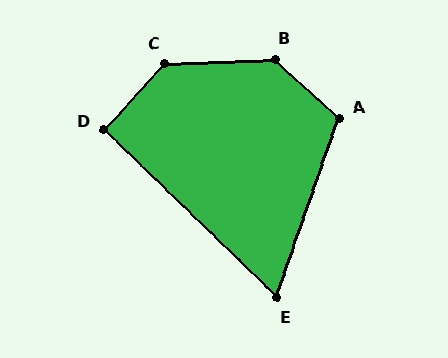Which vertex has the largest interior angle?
B, at approximately 135 degrees.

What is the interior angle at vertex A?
Approximately 114 degrees (obtuse).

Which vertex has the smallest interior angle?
E, at approximately 65 degrees.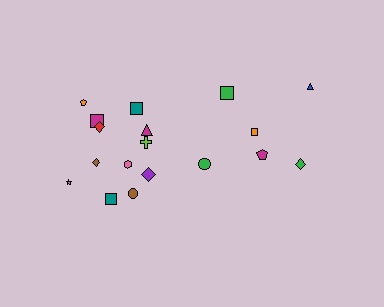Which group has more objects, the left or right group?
The left group.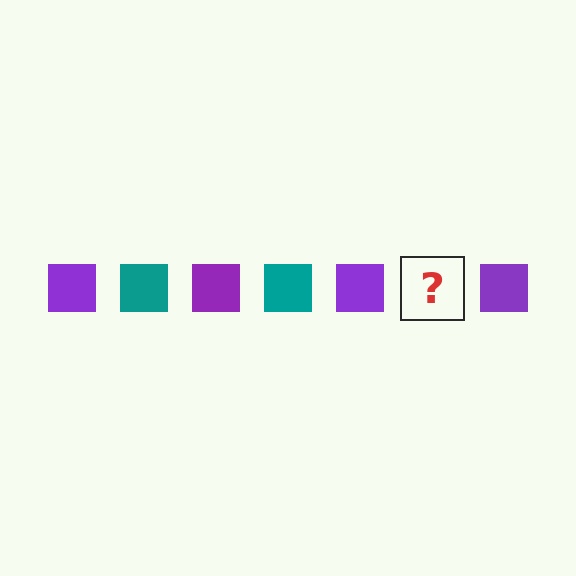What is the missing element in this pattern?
The missing element is a teal square.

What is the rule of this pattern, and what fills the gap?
The rule is that the pattern cycles through purple, teal squares. The gap should be filled with a teal square.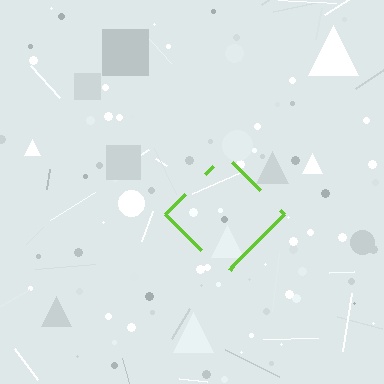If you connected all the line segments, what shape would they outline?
They would outline a diamond.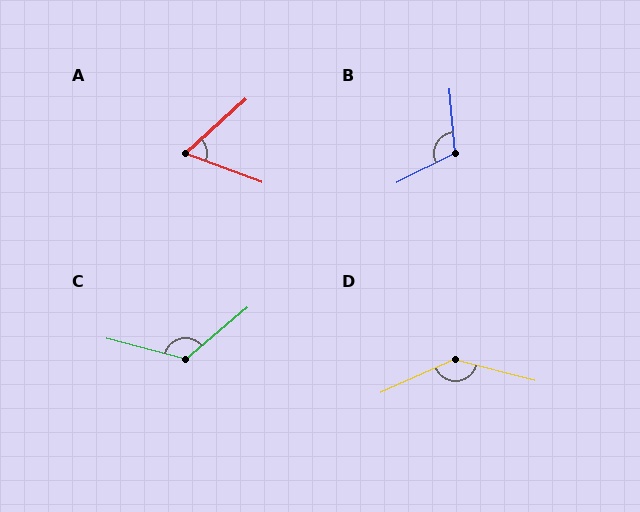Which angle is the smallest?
A, at approximately 62 degrees.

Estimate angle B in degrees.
Approximately 112 degrees.